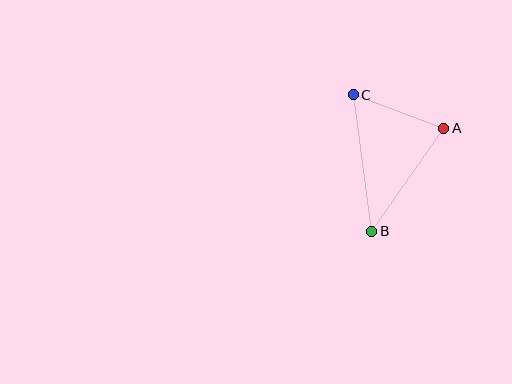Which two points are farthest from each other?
Points B and C are farthest from each other.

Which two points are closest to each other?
Points A and C are closest to each other.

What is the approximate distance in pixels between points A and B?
The distance between A and B is approximately 126 pixels.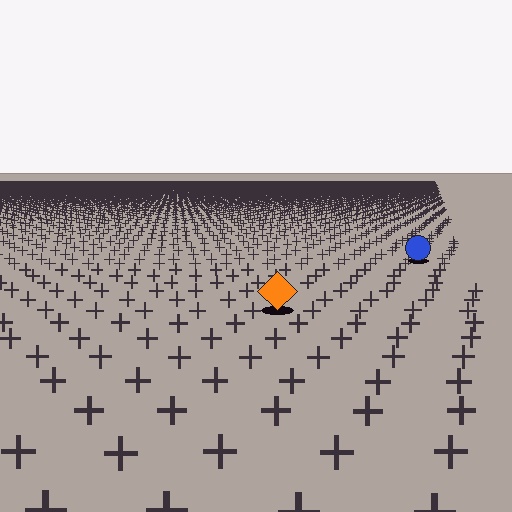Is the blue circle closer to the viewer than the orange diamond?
No. The orange diamond is closer — you can tell from the texture gradient: the ground texture is coarser near it.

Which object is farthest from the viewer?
The blue circle is farthest from the viewer. It appears smaller and the ground texture around it is denser.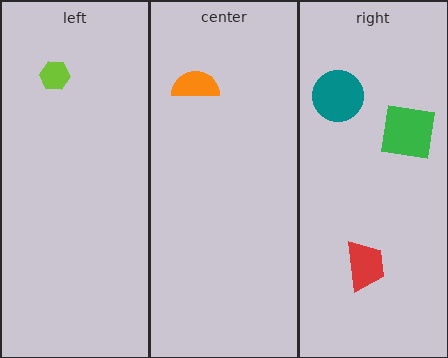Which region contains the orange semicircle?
The center region.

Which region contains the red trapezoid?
The right region.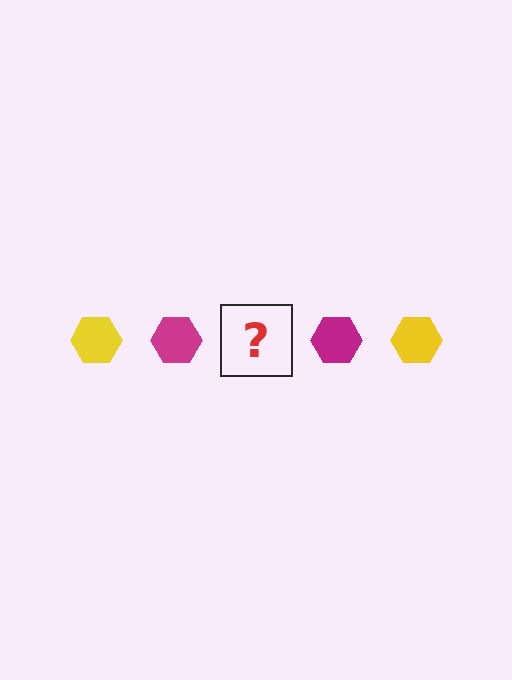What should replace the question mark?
The question mark should be replaced with a yellow hexagon.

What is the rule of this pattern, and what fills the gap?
The rule is that the pattern cycles through yellow, magenta hexagons. The gap should be filled with a yellow hexagon.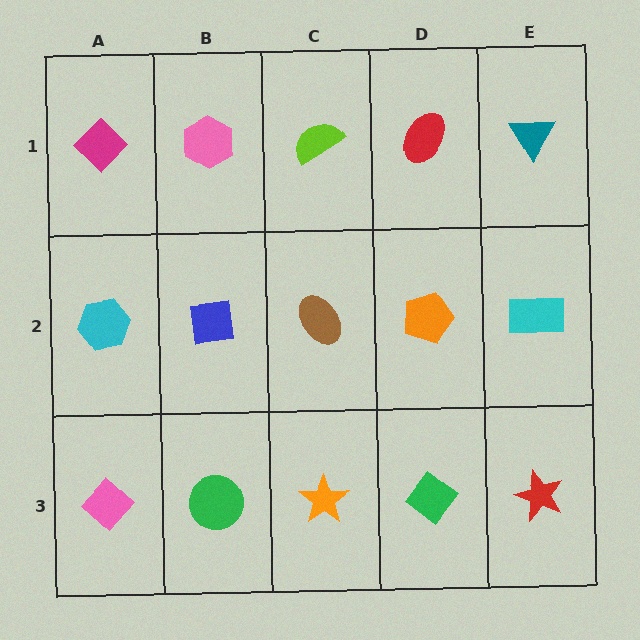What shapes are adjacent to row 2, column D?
A red ellipse (row 1, column D), a green diamond (row 3, column D), a brown ellipse (row 2, column C), a cyan rectangle (row 2, column E).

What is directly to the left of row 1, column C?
A pink hexagon.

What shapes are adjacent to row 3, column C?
A brown ellipse (row 2, column C), a green circle (row 3, column B), a green diamond (row 3, column D).